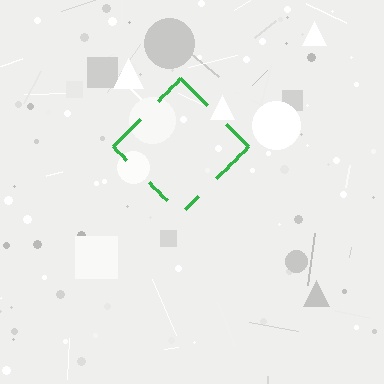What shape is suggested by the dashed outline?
The dashed outline suggests a diamond.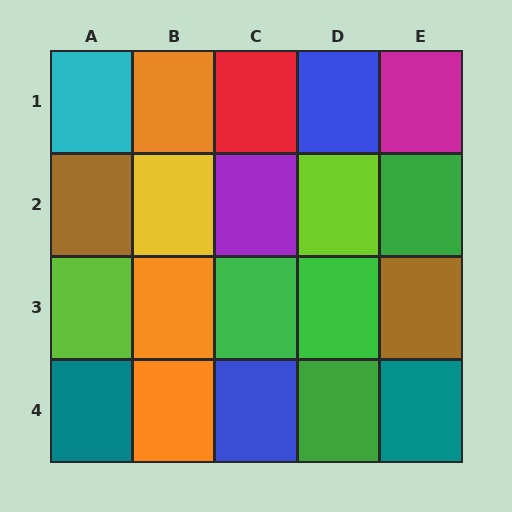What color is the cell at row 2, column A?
Brown.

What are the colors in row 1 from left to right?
Cyan, orange, red, blue, magenta.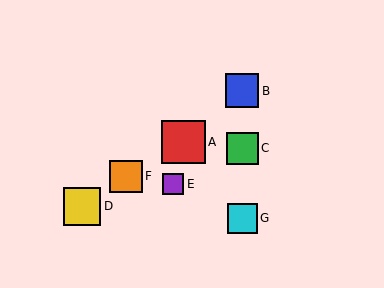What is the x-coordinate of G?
Object G is at x≈242.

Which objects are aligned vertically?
Objects B, C, G are aligned vertically.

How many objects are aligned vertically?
3 objects (B, C, G) are aligned vertically.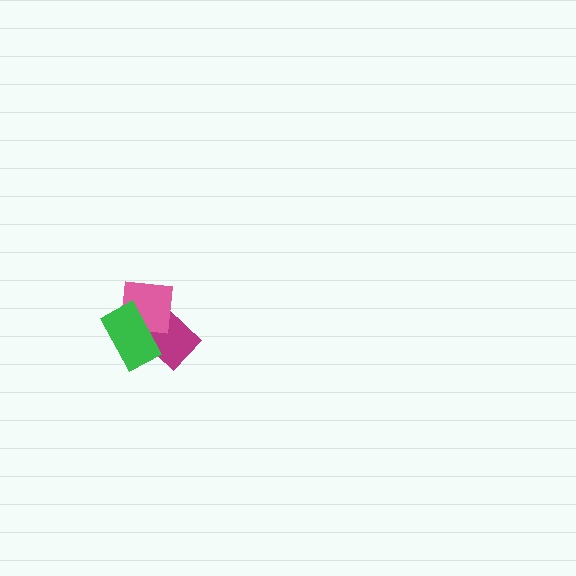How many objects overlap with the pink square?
2 objects overlap with the pink square.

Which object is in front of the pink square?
The green rectangle is in front of the pink square.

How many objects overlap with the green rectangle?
2 objects overlap with the green rectangle.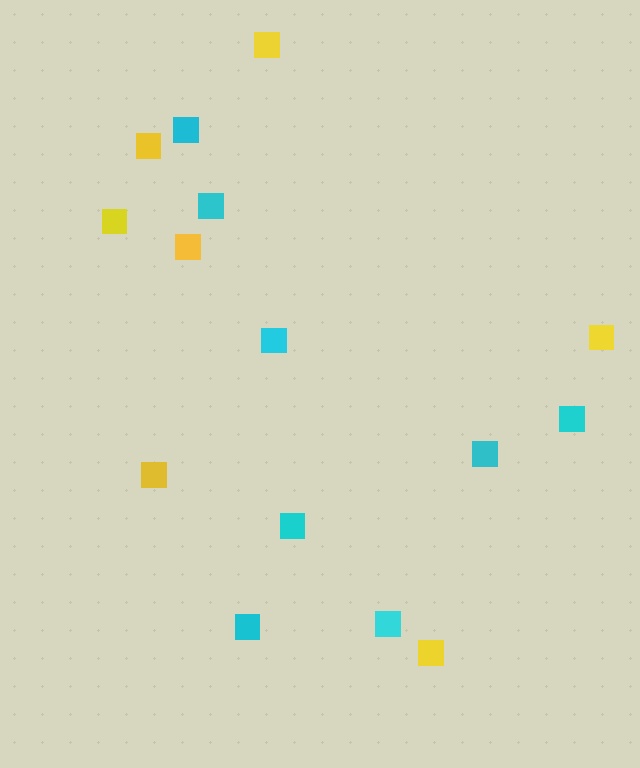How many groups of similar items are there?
There are 2 groups: one group of yellow squares (7) and one group of cyan squares (8).